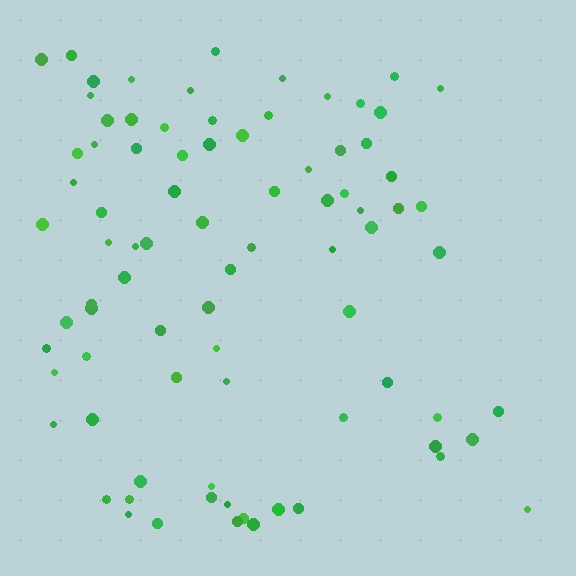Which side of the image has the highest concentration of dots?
The left.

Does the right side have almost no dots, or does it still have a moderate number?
Still a moderate number, just noticeably fewer than the left.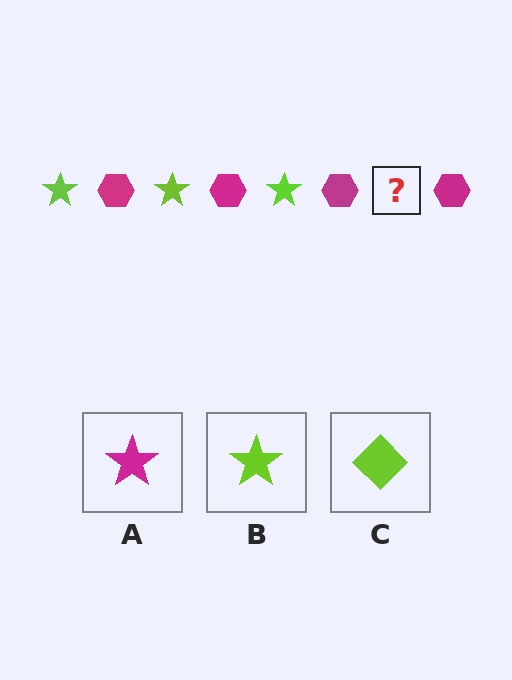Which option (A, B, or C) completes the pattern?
B.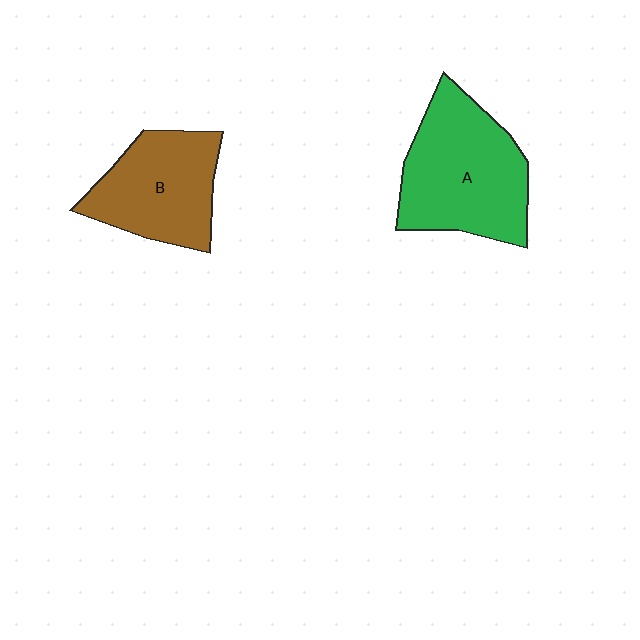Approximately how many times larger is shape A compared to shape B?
Approximately 1.3 times.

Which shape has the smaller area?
Shape B (brown).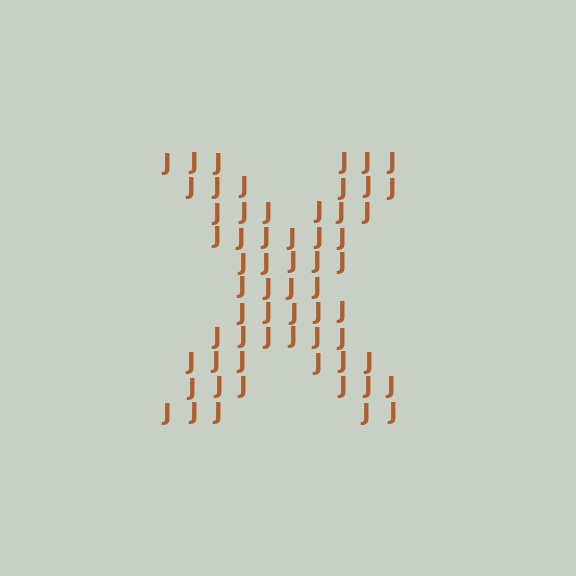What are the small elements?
The small elements are letter J's.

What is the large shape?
The large shape is the letter X.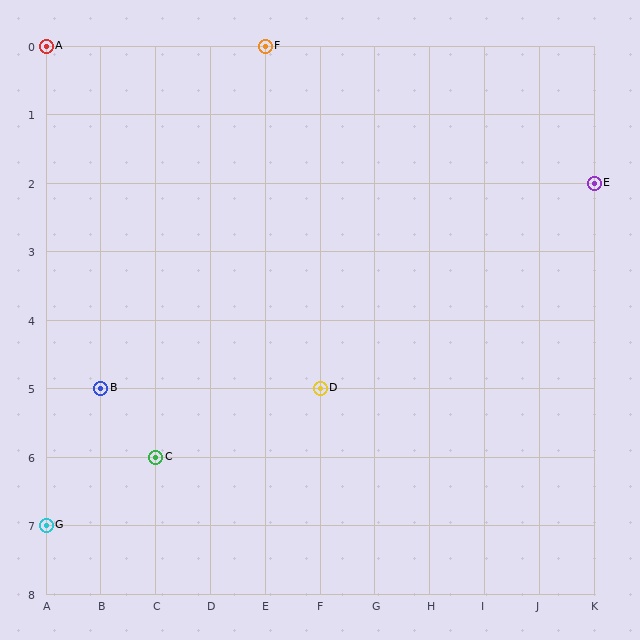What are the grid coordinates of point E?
Point E is at grid coordinates (K, 2).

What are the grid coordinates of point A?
Point A is at grid coordinates (A, 0).